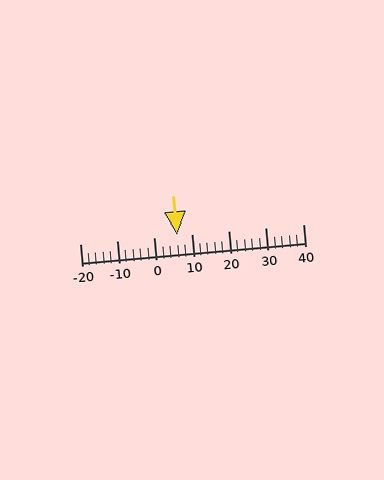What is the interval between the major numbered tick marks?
The major tick marks are spaced 10 units apart.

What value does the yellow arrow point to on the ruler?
The yellow arrow points to approximately 6.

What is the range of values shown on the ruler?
The ruler shows values from -20 to 40.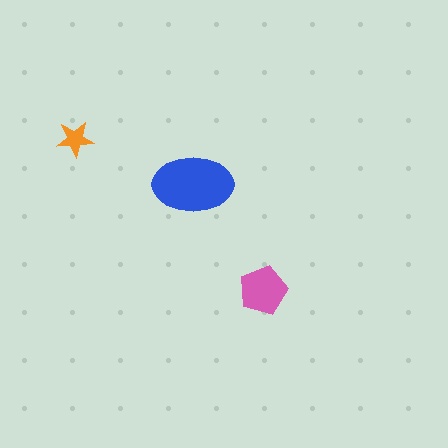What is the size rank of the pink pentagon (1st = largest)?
2nd.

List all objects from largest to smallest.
The blue ellipse, the pink pentagon, the orange star.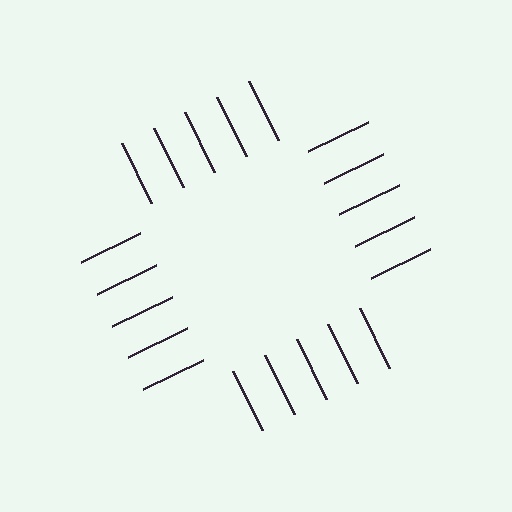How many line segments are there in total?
20 — 5 along each of the 4 edges.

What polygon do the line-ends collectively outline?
An illusory square — the line segments terminate on its edges but no continuous stroke is drawn.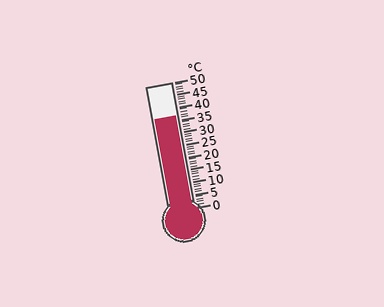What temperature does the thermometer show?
The thermometer shows approximately 37°C.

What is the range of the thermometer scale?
The thermometer scale ranges from 0°C to 50°C.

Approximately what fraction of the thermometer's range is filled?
The thermometer is filled to approximately 75% of its range.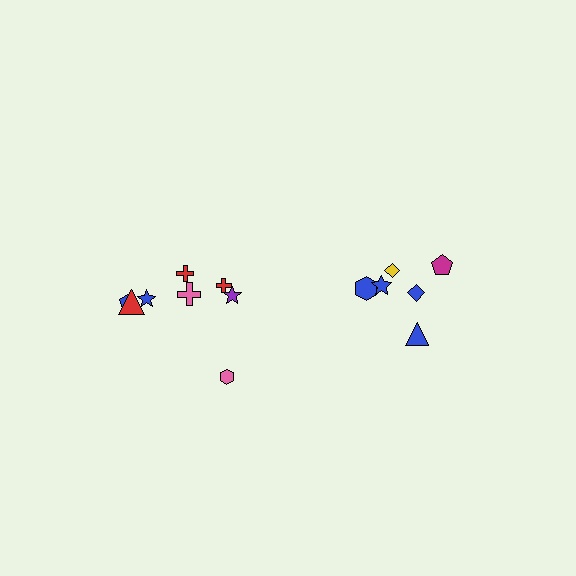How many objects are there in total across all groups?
There are 14 objects.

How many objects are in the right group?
There are 6 objects.